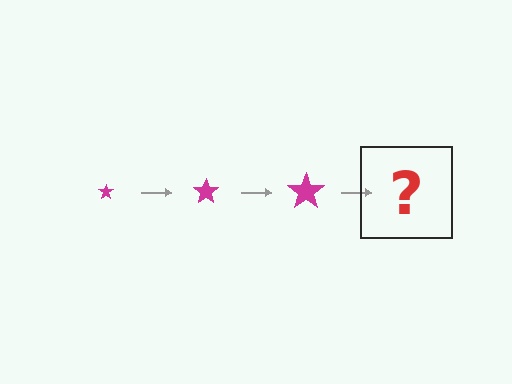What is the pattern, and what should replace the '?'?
The pattern is that the star gets progressively larger each step. The '?' should be a magenta star, larger than the previous one.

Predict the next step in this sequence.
The next step is a magenta star, larger than the previous one.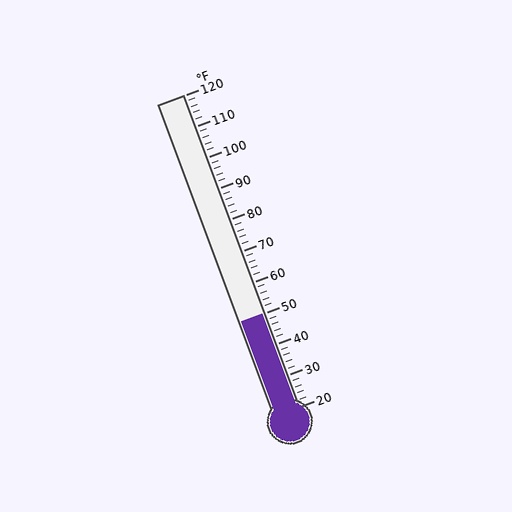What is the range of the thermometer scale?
The thermometer scale ranges from 20°F to 120°F.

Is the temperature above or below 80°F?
The temperature is below 80°F.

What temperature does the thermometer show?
The thermometer shows approximately 50°F.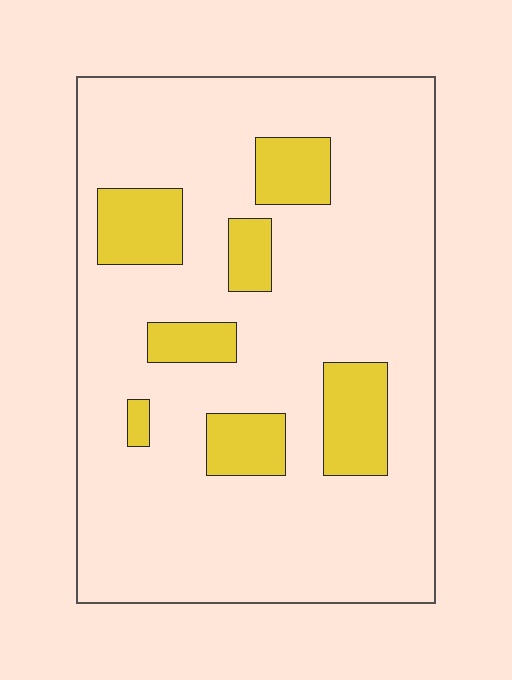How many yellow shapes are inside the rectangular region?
7.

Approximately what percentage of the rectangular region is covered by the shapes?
Approximately 15%.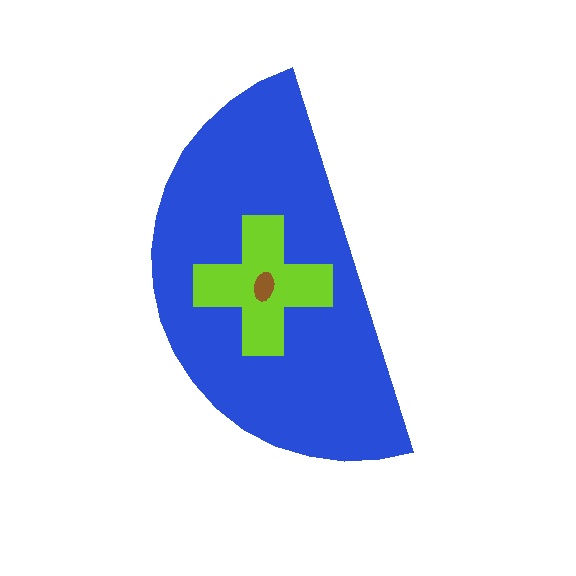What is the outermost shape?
The blue semicircle.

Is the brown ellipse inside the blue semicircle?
Yes.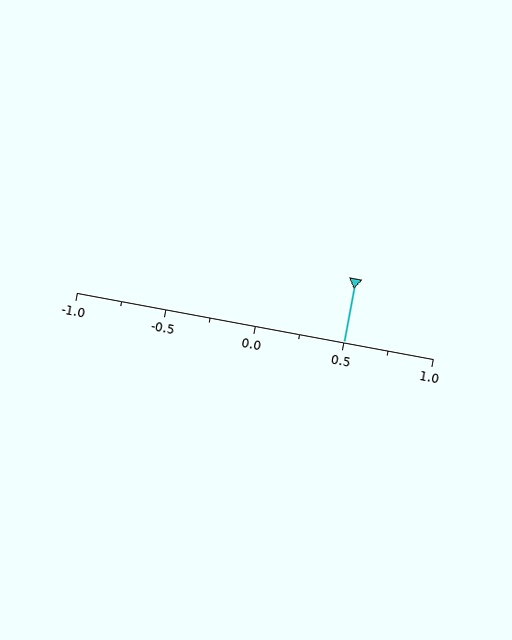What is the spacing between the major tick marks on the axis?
The major ticks are spaced 0.5 apart.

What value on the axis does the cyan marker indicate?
The marker indicates approximately 0.5.